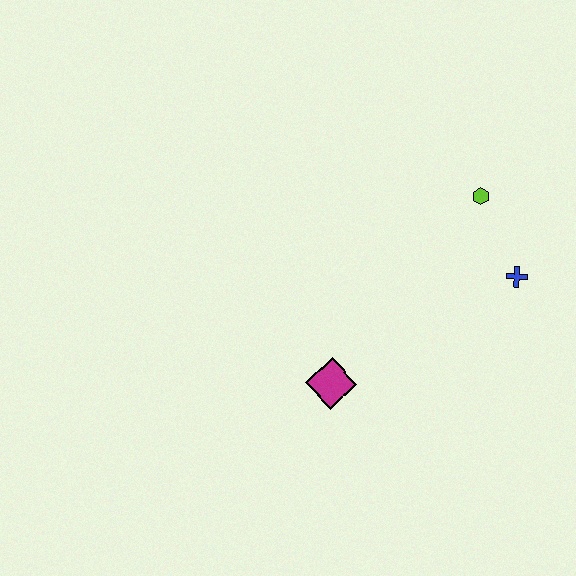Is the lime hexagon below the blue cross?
No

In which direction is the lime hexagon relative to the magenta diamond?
The lime hexagon is above the magenta diamond.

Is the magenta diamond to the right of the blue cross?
No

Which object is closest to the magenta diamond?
The blue cross is closest to the magenta diamond.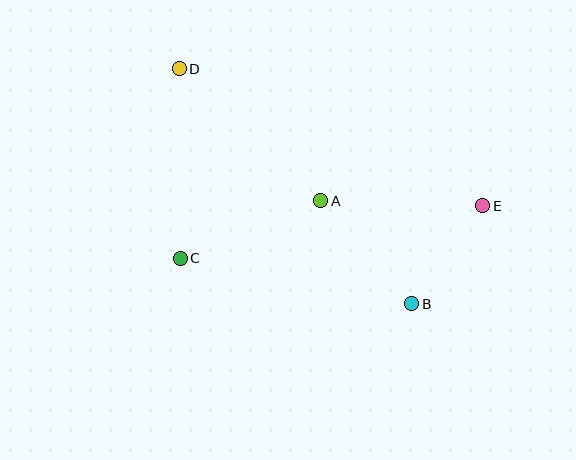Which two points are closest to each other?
Points B and E are closest to each other.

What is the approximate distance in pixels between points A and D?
The distance between A and D is approximately 194 pixels.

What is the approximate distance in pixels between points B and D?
The distance between B and D is approximately 331 pixels.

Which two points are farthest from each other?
Points D and E are farthest from each other.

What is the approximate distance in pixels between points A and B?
The distance between A and B is approximately 137 pixels.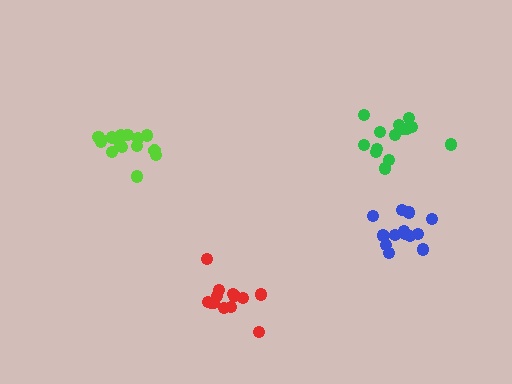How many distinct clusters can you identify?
There are 4 distinct clusters.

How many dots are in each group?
Group 1: 14 dots, Group 2: 14 dots, Group 3: 16 dots, Group 4: 13 dots (57 total).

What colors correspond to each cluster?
The clusters are colored: blue, green, lime, red.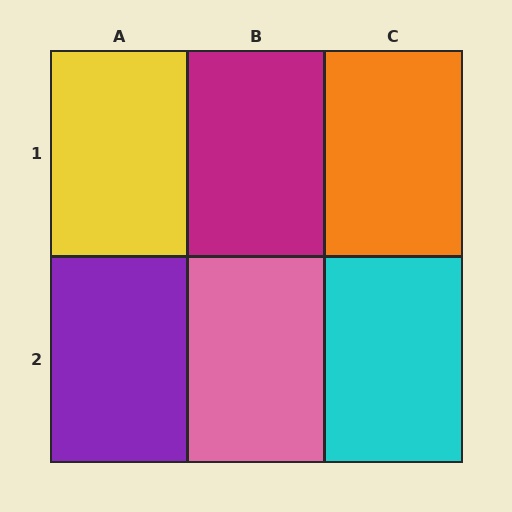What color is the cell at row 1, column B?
Magenta.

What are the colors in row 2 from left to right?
Purple, pink, cyan.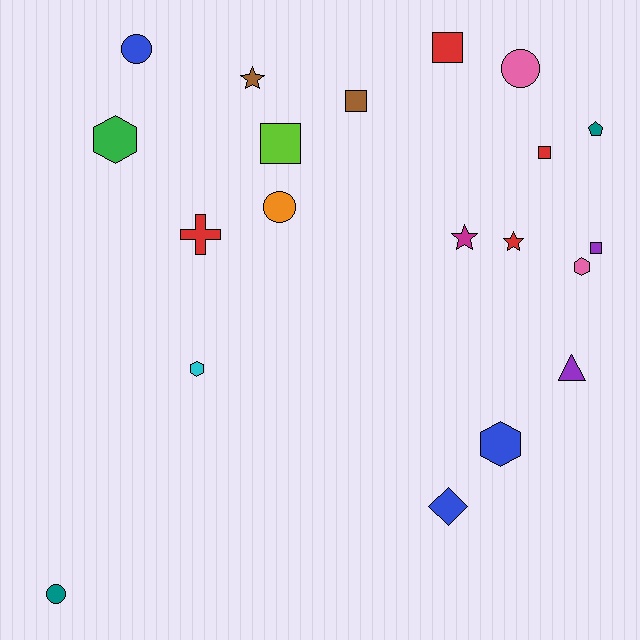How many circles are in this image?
There are 4 circles.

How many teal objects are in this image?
There are 2 teal objects.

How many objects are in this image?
There are 20 objects.